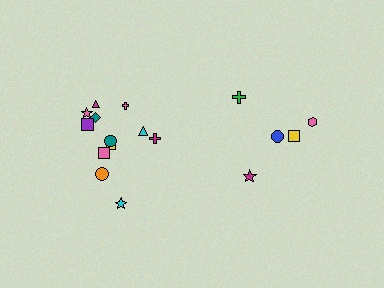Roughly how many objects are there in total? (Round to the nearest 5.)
Roughly 15 objects in total.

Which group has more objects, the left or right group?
The left group.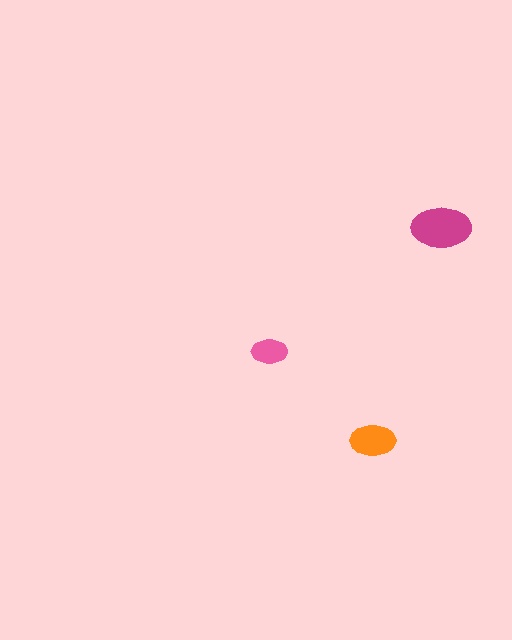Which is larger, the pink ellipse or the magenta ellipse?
The magenta one.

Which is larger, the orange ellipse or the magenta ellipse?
The magenta one.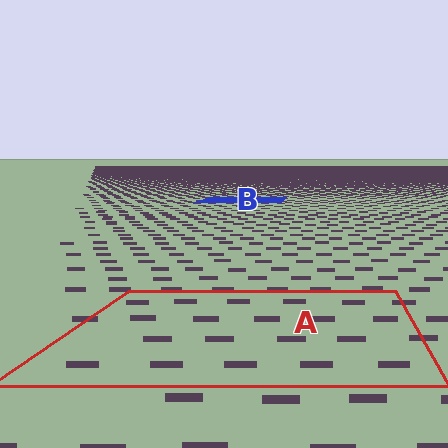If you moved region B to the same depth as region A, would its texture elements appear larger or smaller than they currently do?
They would appear larger. At a closer depth, the same texture elements are projected at a bigger on-screen size.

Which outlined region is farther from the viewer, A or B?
Region B is farther from the viewer — the texture elements inside it appear smaller and more densely packed.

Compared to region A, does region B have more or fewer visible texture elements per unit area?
Region B has more texture elements per unit area — they are packed more densely because it is farther away.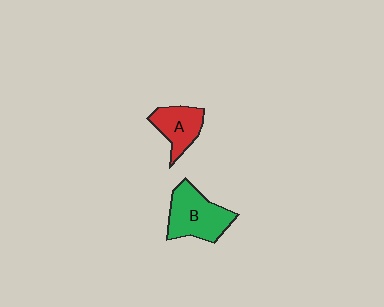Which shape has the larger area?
Shape B (green).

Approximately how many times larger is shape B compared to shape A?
Approximately 1.4 times.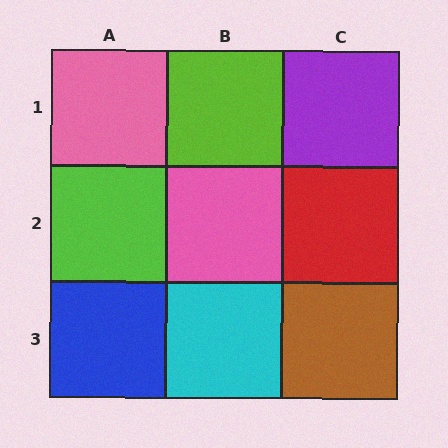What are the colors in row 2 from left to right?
Lime, pink, red.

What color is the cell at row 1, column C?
Purple.